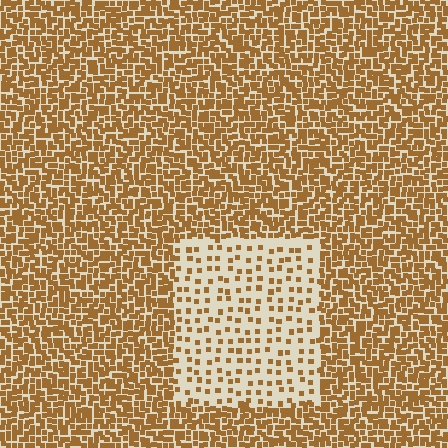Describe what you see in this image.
The image contains small brown elements arranged at two different densities. A rectangle-shaped region is visible where the elements are less densely packed than the surrounding area.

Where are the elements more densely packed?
The elements are more densely packed outside the rectangle boundary.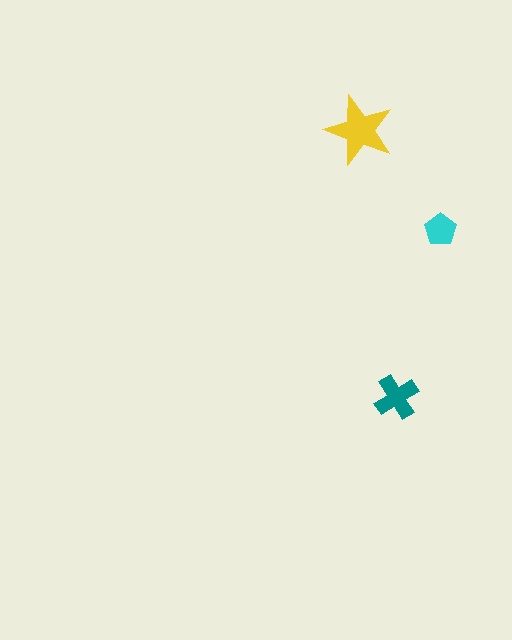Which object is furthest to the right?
The cyan pentagon is rightmost.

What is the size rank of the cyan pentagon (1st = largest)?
3rd.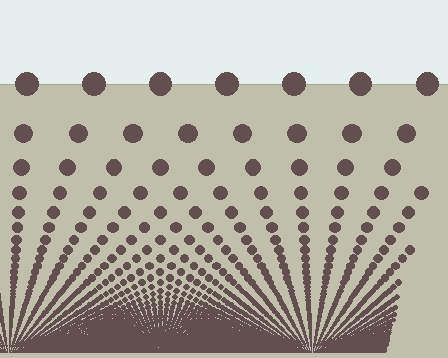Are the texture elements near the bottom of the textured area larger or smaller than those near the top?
Smaller. The gradient is inverted — elements near the bottom are smaller and denser.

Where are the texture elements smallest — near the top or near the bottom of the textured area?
Near the bottom.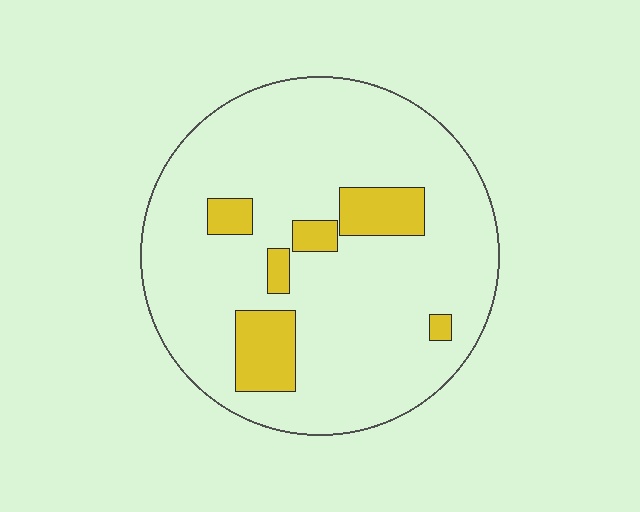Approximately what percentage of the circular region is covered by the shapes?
Approximately 15%.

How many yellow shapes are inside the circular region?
6.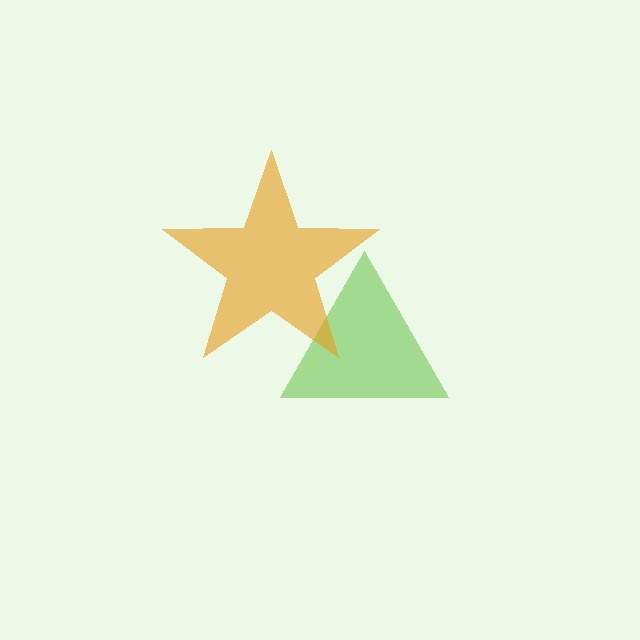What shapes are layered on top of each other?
The layered shapes are: a lime triangle, an orange star.